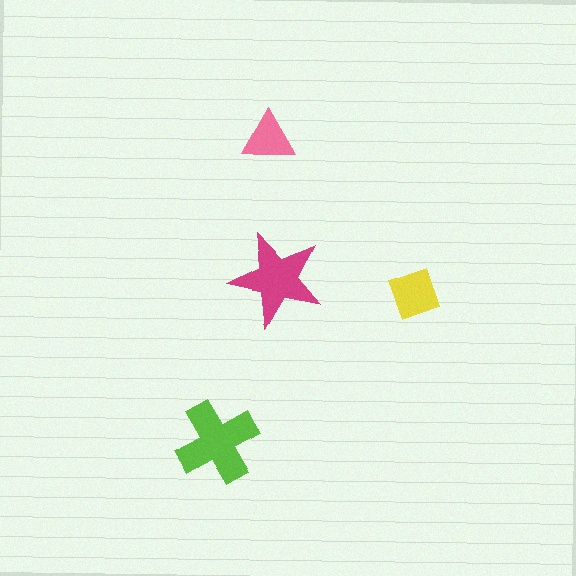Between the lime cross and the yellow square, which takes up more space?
The lime cross.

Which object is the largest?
The lime cross.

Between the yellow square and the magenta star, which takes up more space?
The magenta star.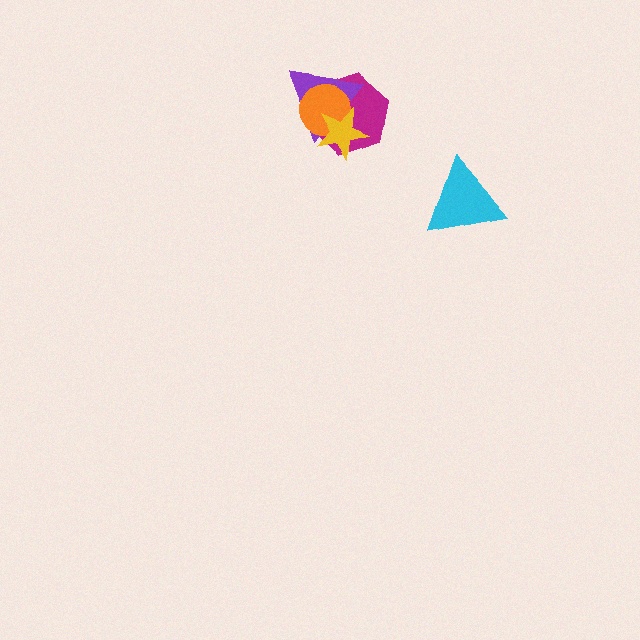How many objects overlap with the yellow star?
3 objects overlap with the yellow star.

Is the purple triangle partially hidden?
Yes, it is partially covered by another shape.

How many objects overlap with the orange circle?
3 objects overlap with the orange circle.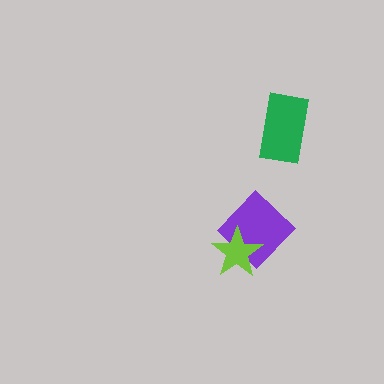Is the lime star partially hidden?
No, no other shape covers it.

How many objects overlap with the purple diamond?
1 object overlaps with the purple diamond.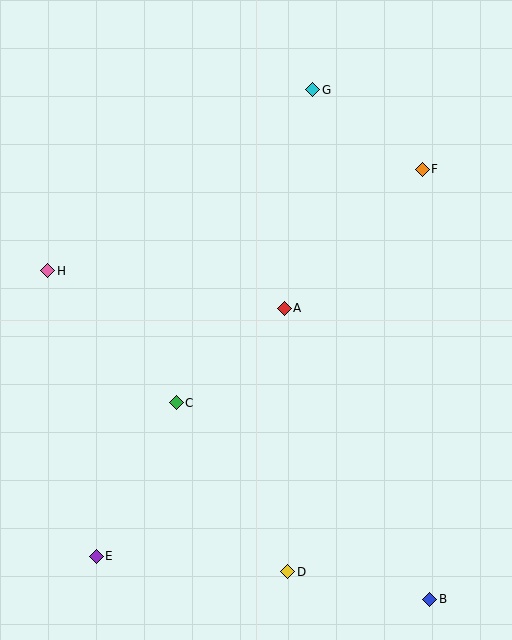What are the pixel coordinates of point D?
Point D is at (288, 572).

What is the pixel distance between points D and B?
The distance between D and B is 145 pixels.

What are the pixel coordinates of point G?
Point G is at (313, 90).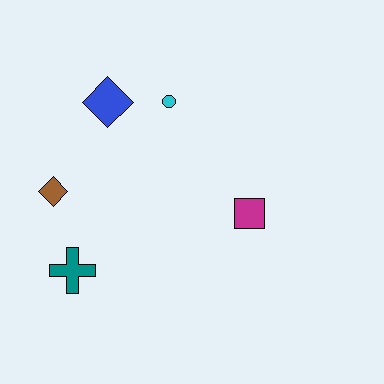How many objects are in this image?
There are 5 objects.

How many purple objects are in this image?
There are no purple objects.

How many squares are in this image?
There is 1 square.